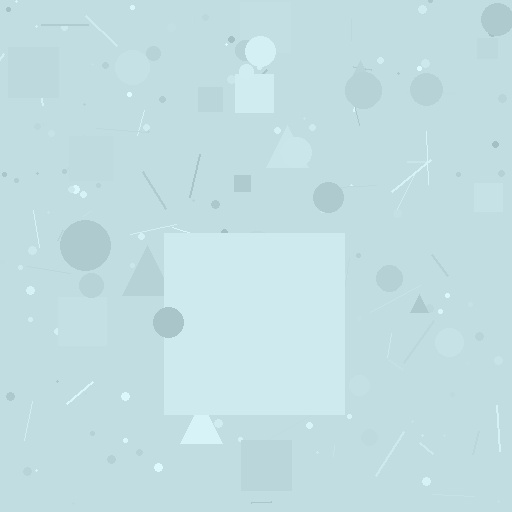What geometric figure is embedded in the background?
A square is embedded in the background.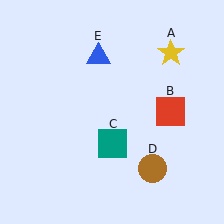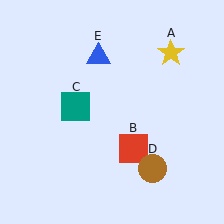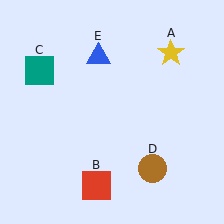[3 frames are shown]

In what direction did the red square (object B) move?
The red square (object B) moved down and to the left.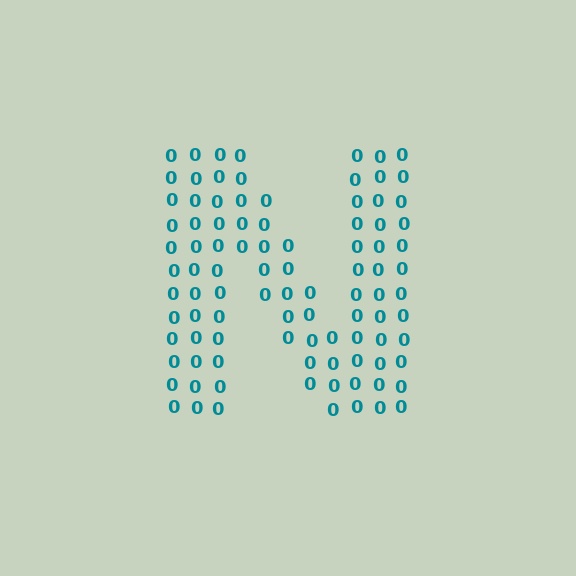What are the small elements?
The small elements are digit 0's.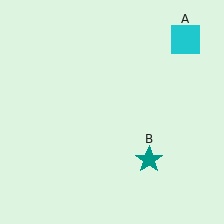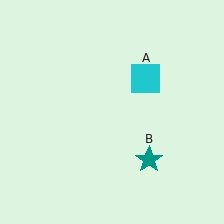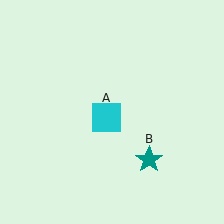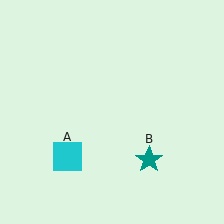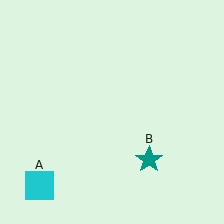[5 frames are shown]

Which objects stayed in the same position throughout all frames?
Teal star (object B) remained stationary.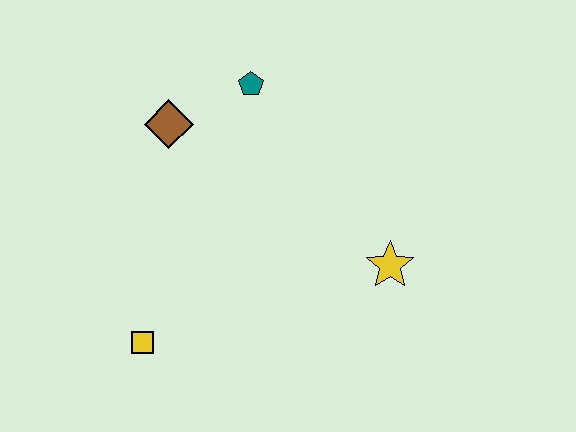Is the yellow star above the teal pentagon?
No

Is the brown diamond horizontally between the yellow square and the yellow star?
Yes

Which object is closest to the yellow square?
The brown diamond is closest to the yellow square.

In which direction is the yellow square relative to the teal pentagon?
The yellow square is below the teal pentagon.